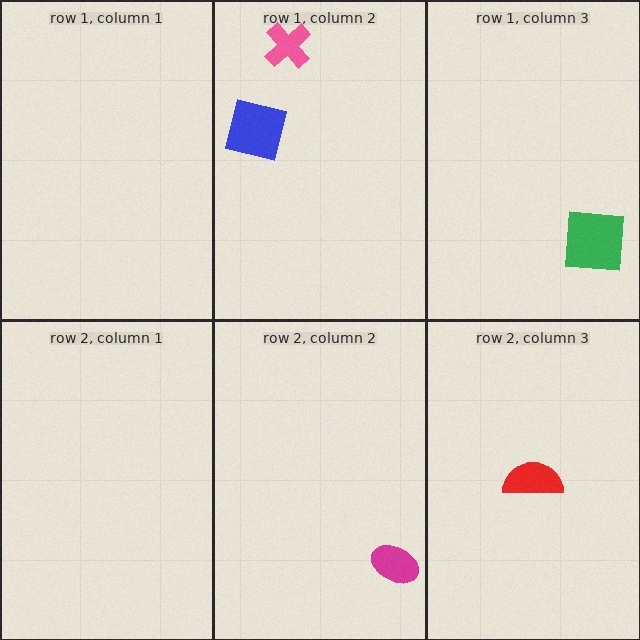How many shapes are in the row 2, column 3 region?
1.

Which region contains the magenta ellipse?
The row 2, column 2 region.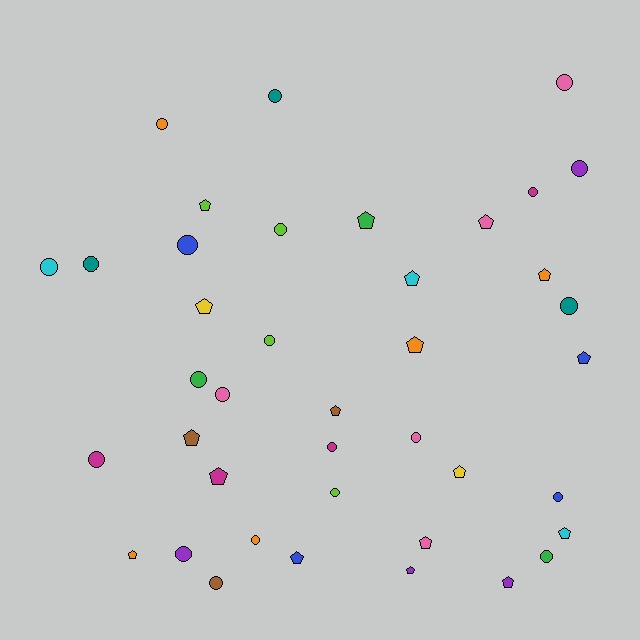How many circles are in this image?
There are 22 circles.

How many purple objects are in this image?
There are 4 purple objects.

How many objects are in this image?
There are 40 objects.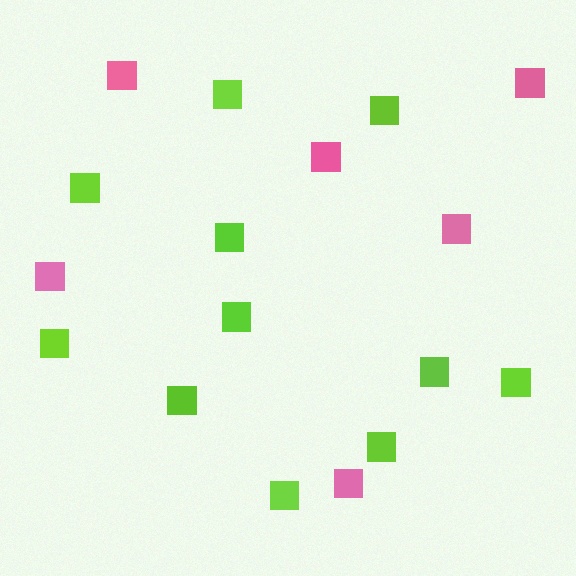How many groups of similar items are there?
There are 2 groups: one group of pink squares (6) and one group of lime squares (11).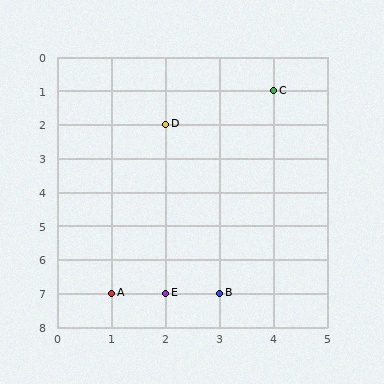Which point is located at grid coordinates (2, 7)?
Point E is at (2, 7).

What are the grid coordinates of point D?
Point D is at grid coordinates (2, 2).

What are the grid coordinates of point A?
Point A is at grid coordinates (1, 7).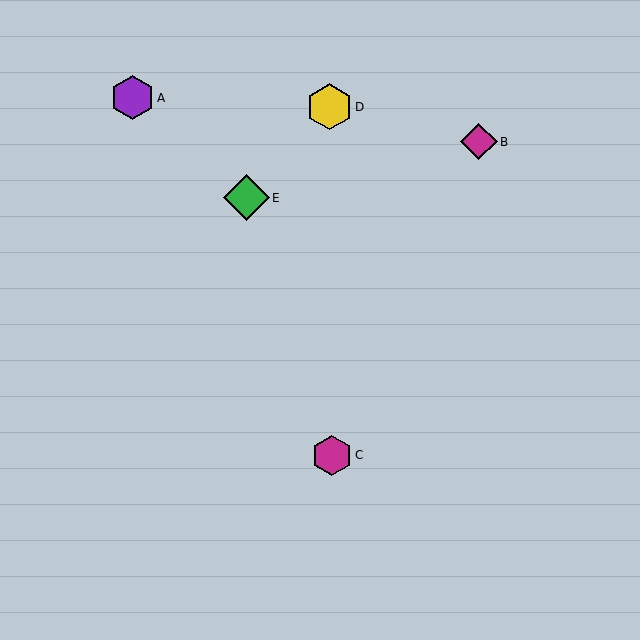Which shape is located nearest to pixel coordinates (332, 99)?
The yellow hexagon (labeled D) at (329, 107) is nearest to that location.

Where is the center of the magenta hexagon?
The center of the magenta hexagon is at (332, 456).